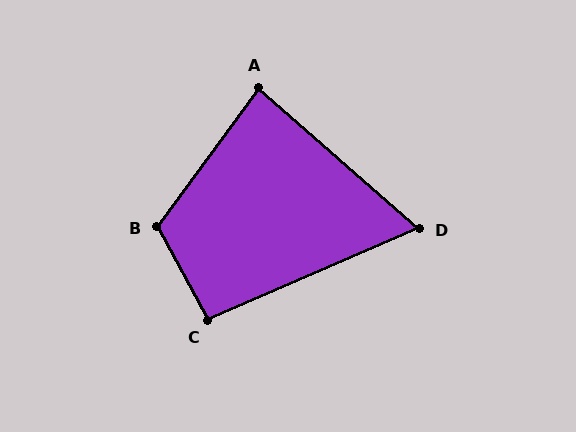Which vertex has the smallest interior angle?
D, at approximately 65 degrees.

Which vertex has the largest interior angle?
B, at approximately 115 degrees.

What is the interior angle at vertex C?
Approximately 95 degrees (obtuse).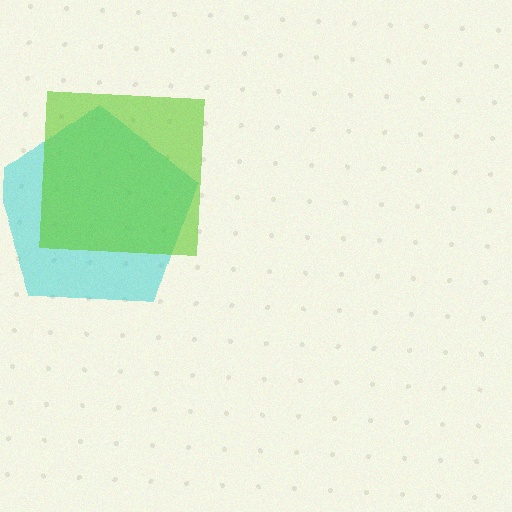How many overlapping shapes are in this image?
There are 2 overlapping shapes in the image.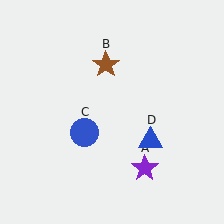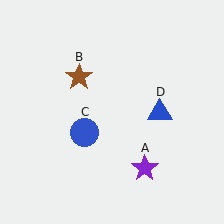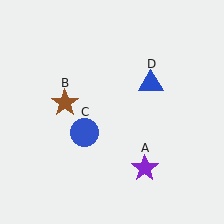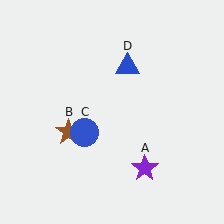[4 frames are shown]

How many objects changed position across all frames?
2 objects changed position: brown star (object B), blue triangle (object D).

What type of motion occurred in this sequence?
The brown star (object B), blue triangle (object D) rotated counterclockwise around the center of the scene.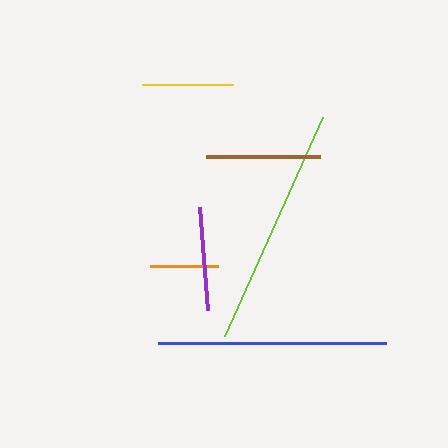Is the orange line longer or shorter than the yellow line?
The yellow line is longer than the orange line.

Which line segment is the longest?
The lime line is the longest at approximately 240 pixels.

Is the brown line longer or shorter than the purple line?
The brown line is longer than the purple line.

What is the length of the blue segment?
The blue segment is approximately 228 pixels long.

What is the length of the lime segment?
The lime segment is approximately 240 pixels long.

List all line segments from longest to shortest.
From longest to shortest: lime, blue, brown, purple, yellow, orange.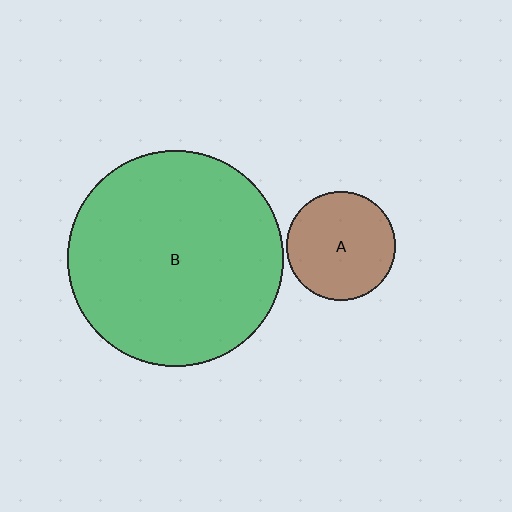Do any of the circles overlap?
No, none of the circles overlap.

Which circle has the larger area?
Circle B (green).